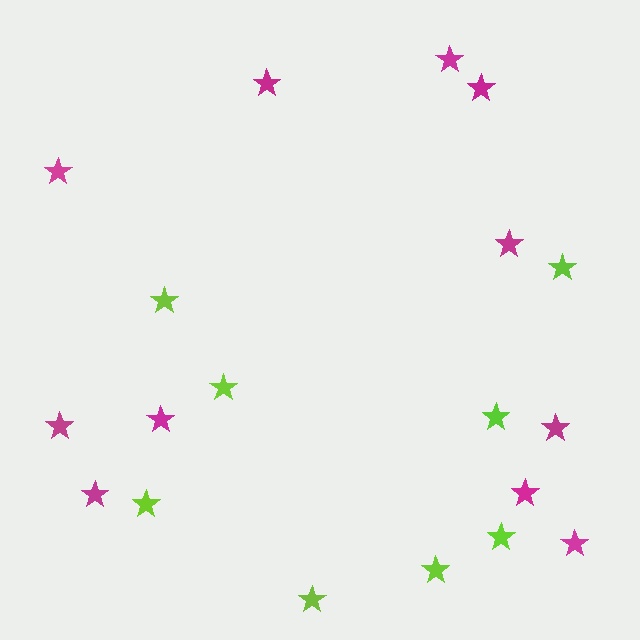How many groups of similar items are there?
There are 2 groups: one group of lime stars (8) and one group of magenta stars (11).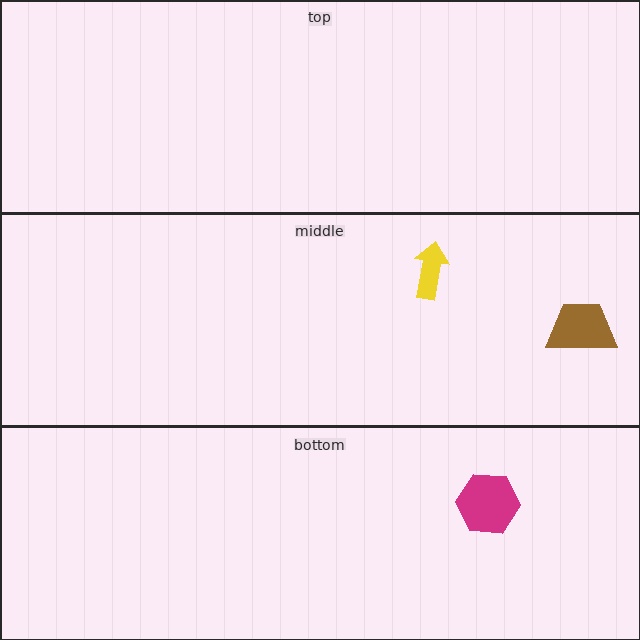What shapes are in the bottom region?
The magenta hexagon.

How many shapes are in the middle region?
2.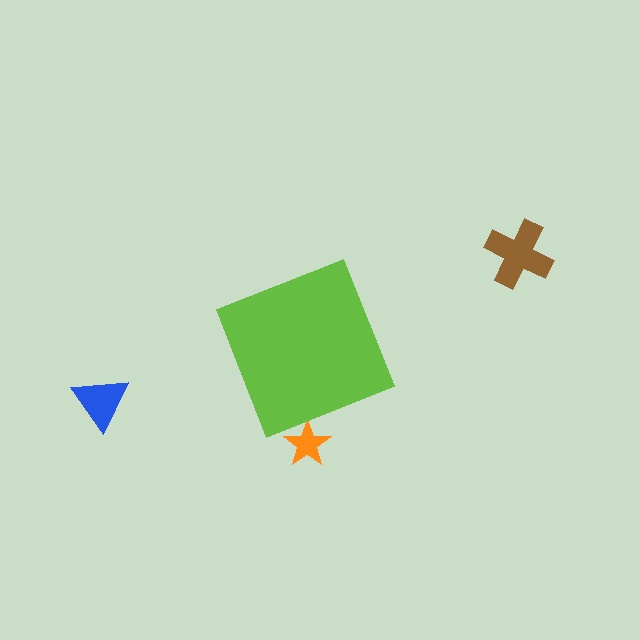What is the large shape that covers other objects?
A lime diamond.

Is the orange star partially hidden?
Yes, the orange star is partially hidden behind the lime diamond.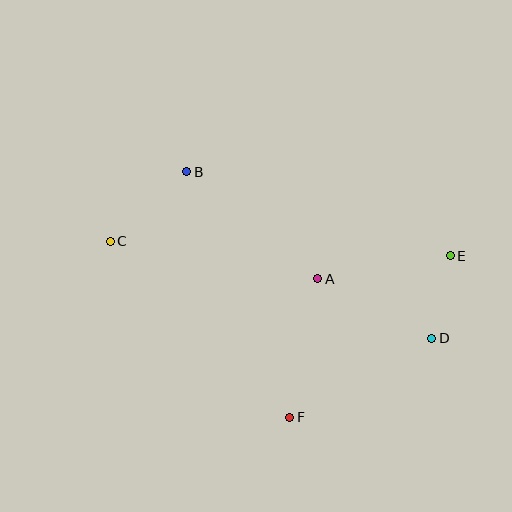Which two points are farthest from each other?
Points C and E are farthest from each other.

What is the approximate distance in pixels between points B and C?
The distance between B and C is approximately 103 pixels.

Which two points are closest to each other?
Points D and E are closest to each other.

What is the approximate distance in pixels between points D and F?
The distance between D and F is approximately 162 pixels.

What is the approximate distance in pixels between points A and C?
The distance between A and C is approximately 211 pixels.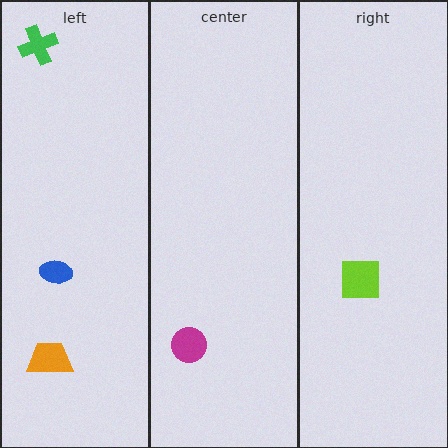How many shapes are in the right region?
1.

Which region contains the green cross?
The left region.